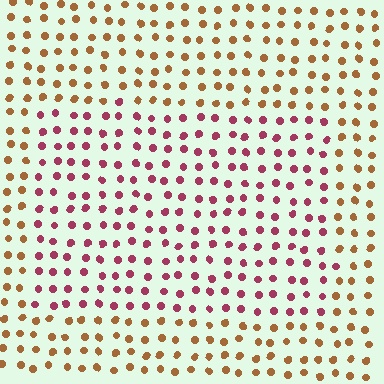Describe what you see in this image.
The image is filled with small brown elements in a uniform arrangement. A rectangle-shaped region is visible where the elements are tinted to a slightly different hue, forming a subtle color boundary.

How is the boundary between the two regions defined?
The boundary is defined purely by a slight shift in hue (about 49 degrees). Spacing, size, and orientation are identical on both sides.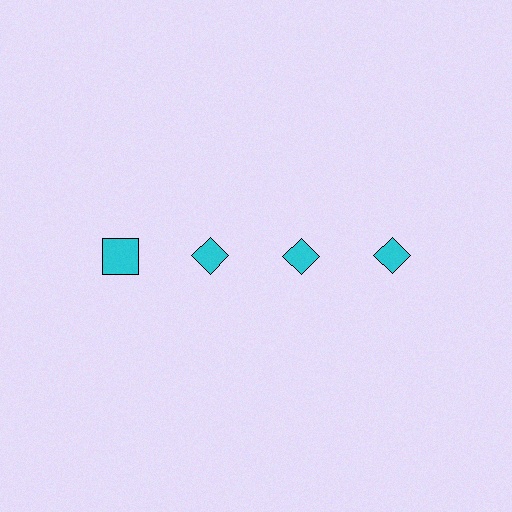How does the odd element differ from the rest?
It has a different shape: square instead of diamond.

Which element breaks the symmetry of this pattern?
The cyan square in the top row, leftmost column breaks the symmetry. All other shapes are cyan diamonds.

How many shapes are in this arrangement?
There are 4 shapes arranged in a grid pattern.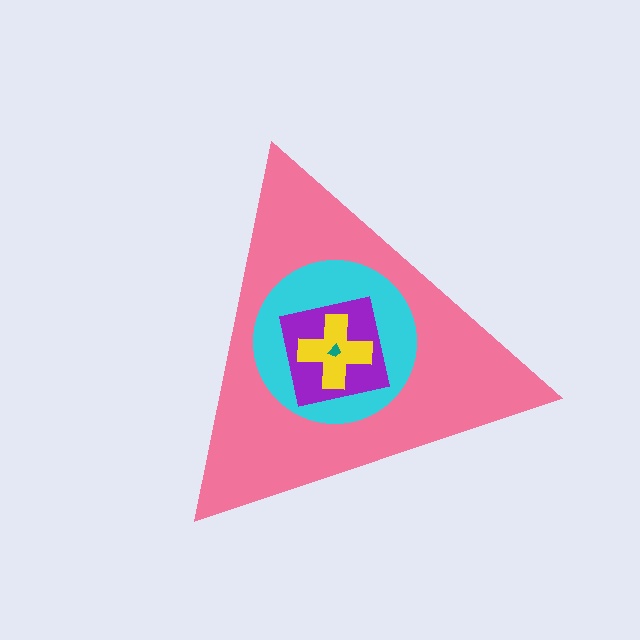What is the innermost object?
The teal trapezoid.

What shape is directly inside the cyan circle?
The purple square.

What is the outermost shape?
The pink triangle.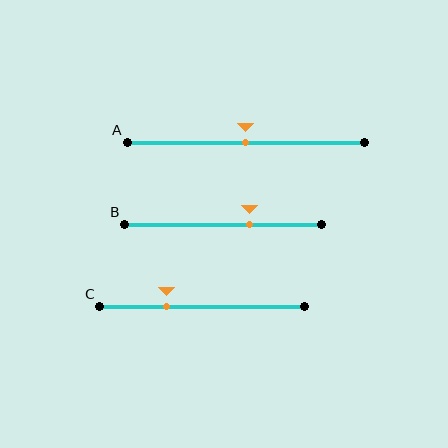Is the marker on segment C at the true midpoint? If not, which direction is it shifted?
No, the marker on segment C is shifted to the left by about 17% of the segment length.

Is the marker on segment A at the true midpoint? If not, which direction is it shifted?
Yes, the marker on segment A is at the true midpoint.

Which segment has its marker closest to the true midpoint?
Segment A has its marker closest to the true midpoint.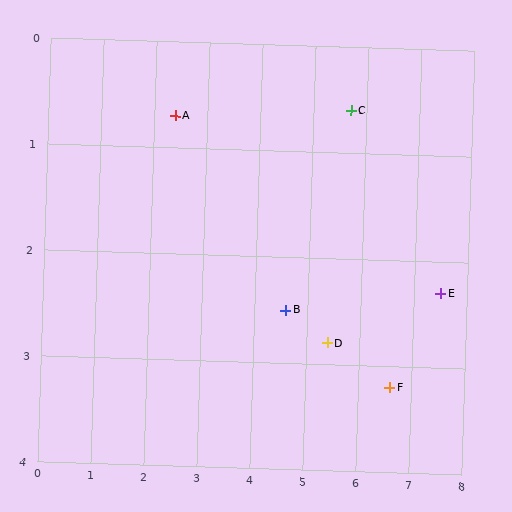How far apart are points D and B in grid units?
Points D and B are about 0.9 grid units apart.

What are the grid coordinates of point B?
Point B is at approximately (4.6, 2.5).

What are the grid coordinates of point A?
Point A is at approximately (2.4, 0.7).